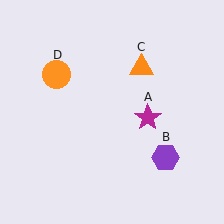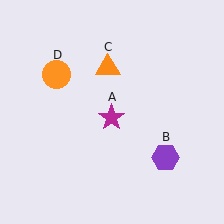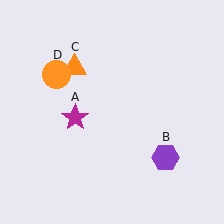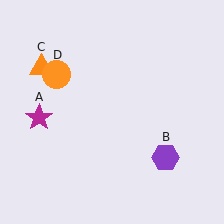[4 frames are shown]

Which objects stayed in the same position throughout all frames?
Purple hexagon (object B) and orange circle (object D) remained stationary.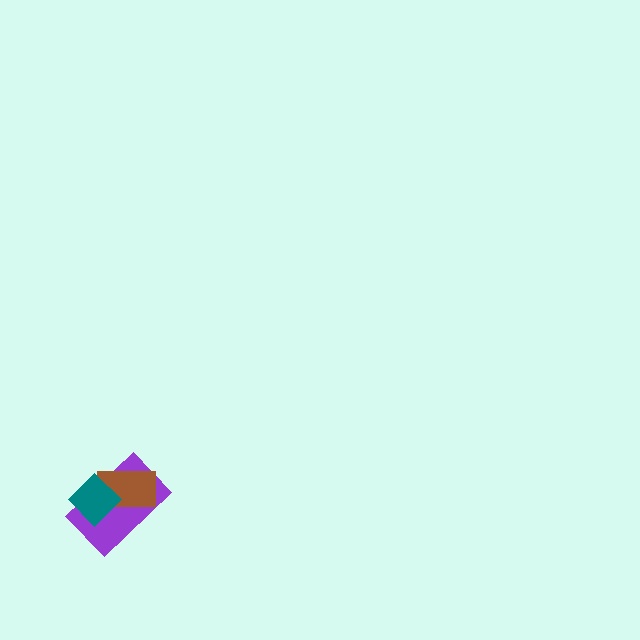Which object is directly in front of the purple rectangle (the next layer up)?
The brown rectangle is directly in front of the purple rectangle.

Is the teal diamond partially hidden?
No, no other shape covers it.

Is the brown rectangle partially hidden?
Yes, it is partially covered by another shape.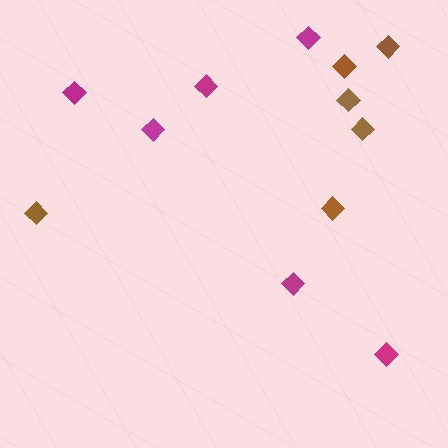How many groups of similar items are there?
There are 2 groups: one group of brown diamonds (6) and one group of magenta diamonds (6).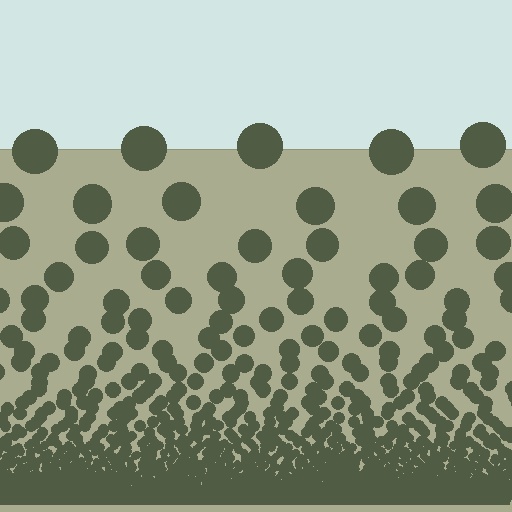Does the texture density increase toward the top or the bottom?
Density increases toward the bottom.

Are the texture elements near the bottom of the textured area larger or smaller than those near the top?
Smaller. The gradient is inverted — elements near the bottom are smaller and denser.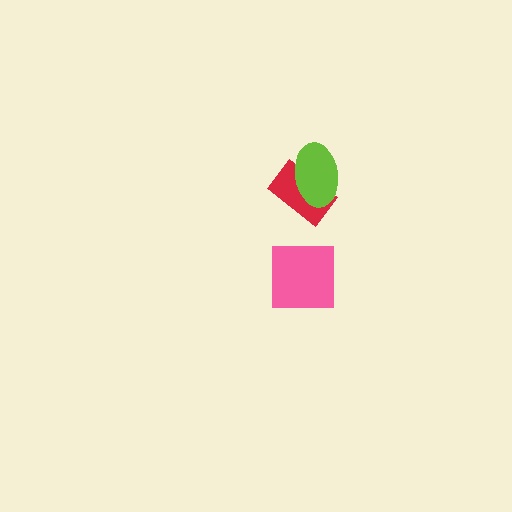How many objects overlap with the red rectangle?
1 object overlaps with the red rectangle.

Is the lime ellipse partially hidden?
No, no other shape covers it.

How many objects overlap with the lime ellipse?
1 object overlaps with the lime ellipse.